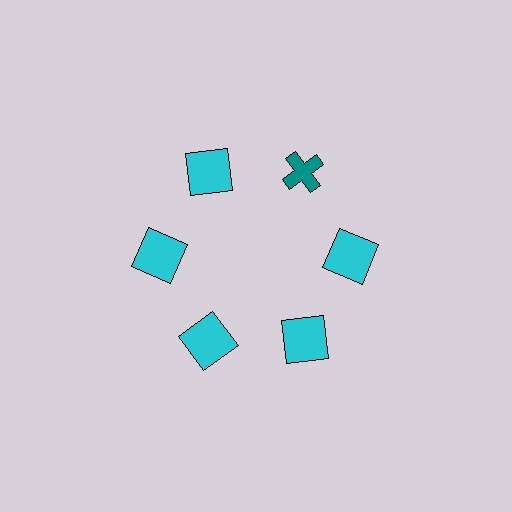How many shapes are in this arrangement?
There are 6 shapes arranged in a ring pattern.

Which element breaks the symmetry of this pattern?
The teal cross at roughly the 1 o'clock position breaks the symmetry. All other shapes are cyan squares.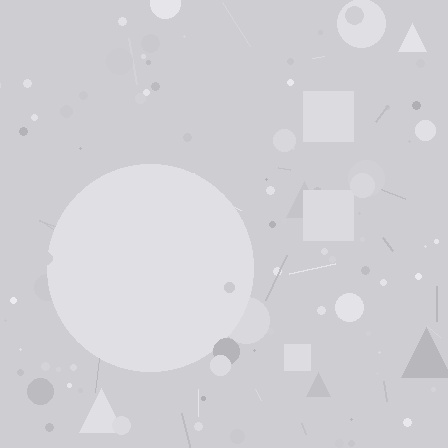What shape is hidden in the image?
A circle is hidden in the image.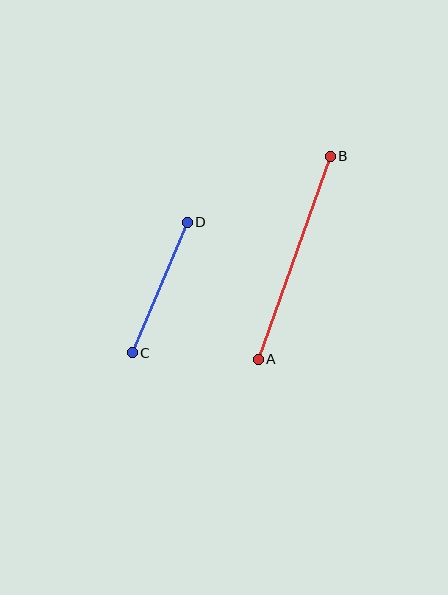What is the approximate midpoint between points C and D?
The midpoint is at approximately (160, 287) pixels.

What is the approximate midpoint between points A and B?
The midpoint is at approximately (294, 258) pixels.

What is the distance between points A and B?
The distance is approximately 215 pixels.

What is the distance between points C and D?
The distance is approximately 142 pixels.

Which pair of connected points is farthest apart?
Points A and B are farthest apart.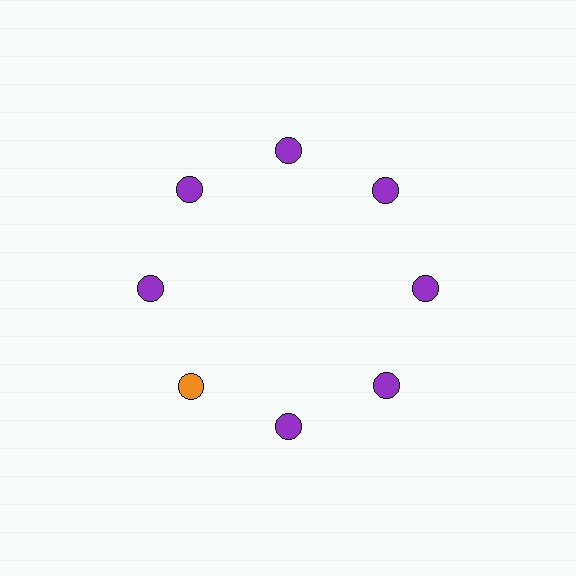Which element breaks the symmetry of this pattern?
The orange circle at roughly the 8 o'clock position breaks the symmetry. All other shapes are purple circles.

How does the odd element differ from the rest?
It has a different color: orange instead of purple.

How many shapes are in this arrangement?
There are 8 shapes arranged in a ring pattern.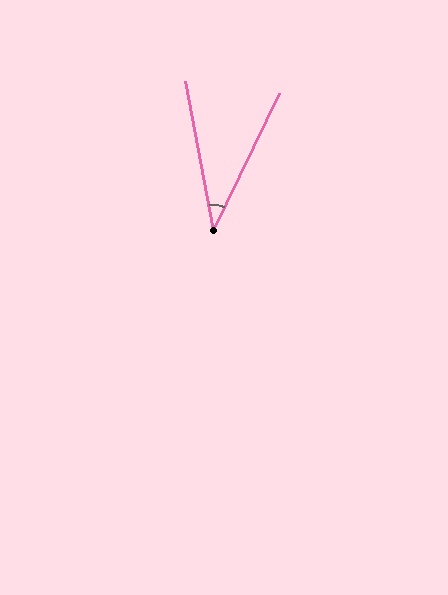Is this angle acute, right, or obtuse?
It is acute.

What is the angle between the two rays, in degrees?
Approximately 37 degrees.